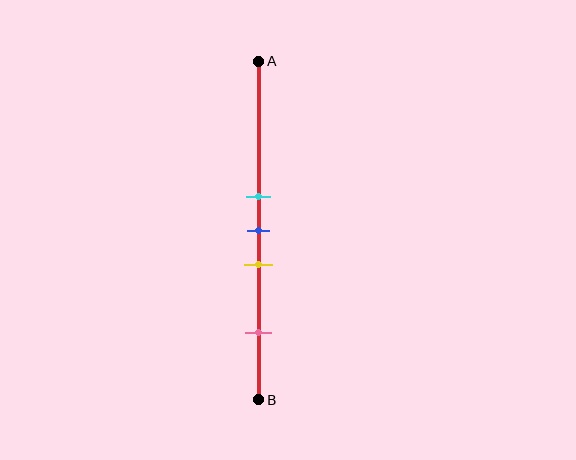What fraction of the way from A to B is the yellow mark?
The yellow mark is approximately 60% (0.6) of the way from A to B.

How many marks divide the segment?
There are 4 marks dividing the segment.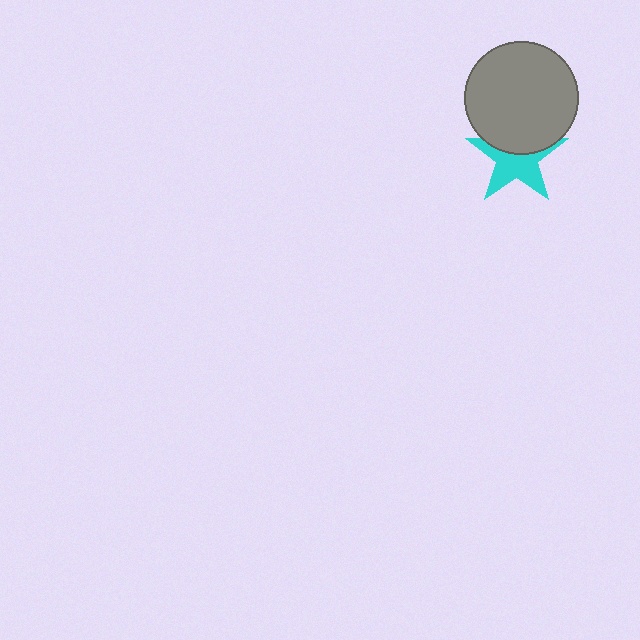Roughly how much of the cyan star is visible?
About half of it is visible (roughly 59%).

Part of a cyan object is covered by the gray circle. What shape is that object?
It is a star.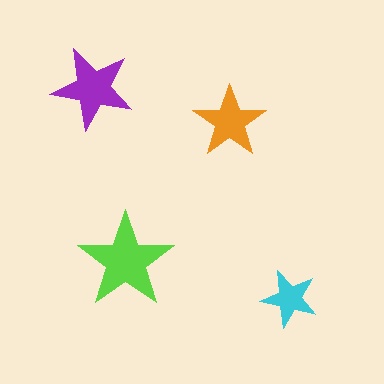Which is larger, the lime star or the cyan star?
The lime one.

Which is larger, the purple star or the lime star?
The lime one.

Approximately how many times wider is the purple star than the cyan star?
About 1.5 times wider.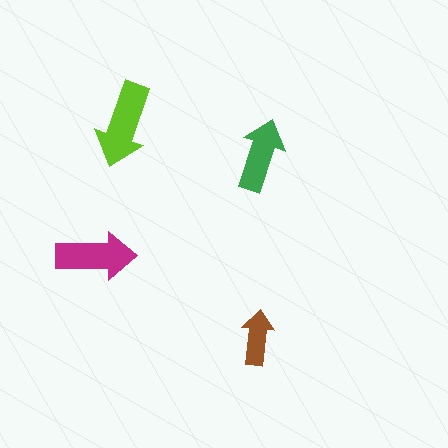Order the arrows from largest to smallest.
the lime one, the magenta one, the green one, the brown one.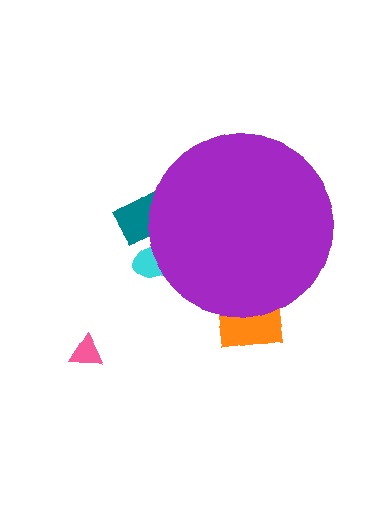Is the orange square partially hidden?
Yes, the orange square is partially hidden behind the purple circle.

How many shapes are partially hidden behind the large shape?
3 shapes are partially hidden.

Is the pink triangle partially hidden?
No, the pink triangle is fully visible.